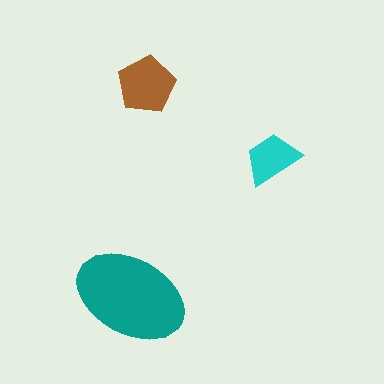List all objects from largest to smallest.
The teal ellipse, the brown pentagon, the cyan trapezoid.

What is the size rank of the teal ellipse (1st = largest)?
1st.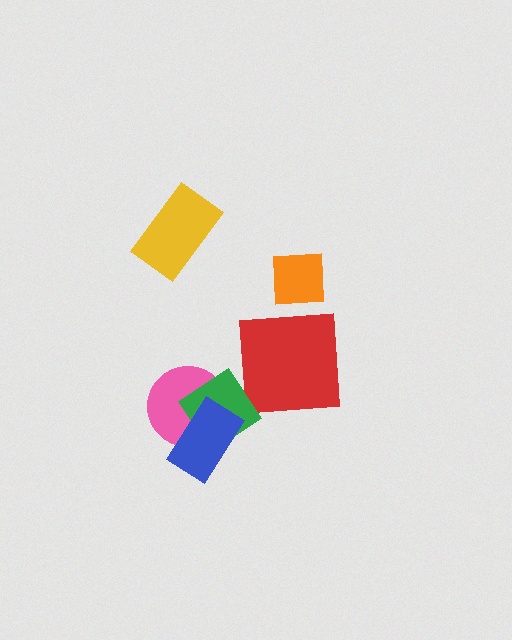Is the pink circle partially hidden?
Yes, it is partially covered by another shape.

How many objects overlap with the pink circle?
2 objects overlap with the pink circle.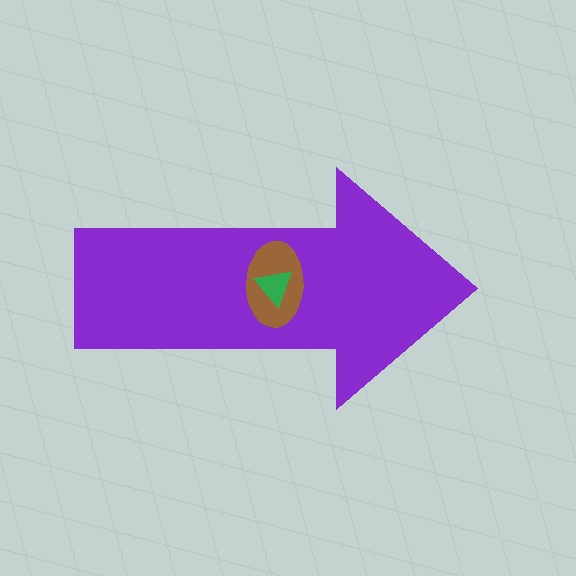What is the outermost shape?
The purple arrow.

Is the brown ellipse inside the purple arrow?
Yes.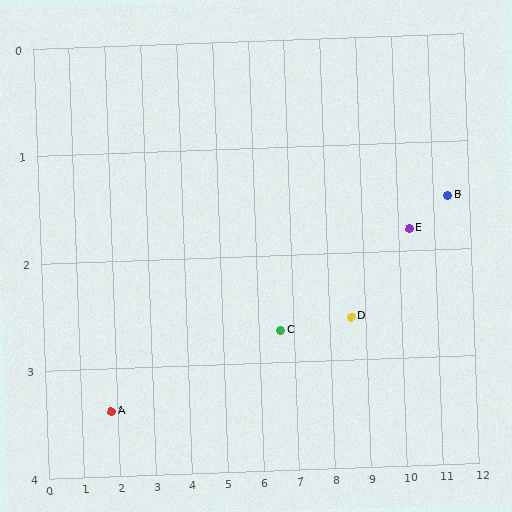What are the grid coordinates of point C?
Point C is at approximately (6.6, 2.7).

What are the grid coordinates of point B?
Point B is at approximately (11.4, 1.5).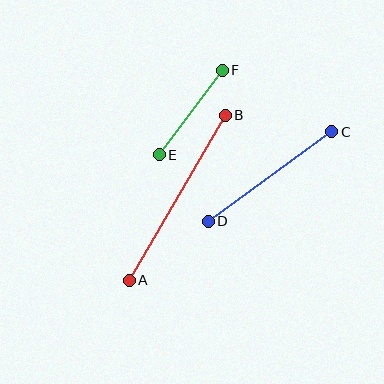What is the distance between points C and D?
The distance is approximately 153 pixels.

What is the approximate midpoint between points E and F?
The midpoint is at approximately (191, 113) pixels.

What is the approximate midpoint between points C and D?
The midpoint is at approximately (270, 177) pixels.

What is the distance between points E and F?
The distance is approximately 105 pixels.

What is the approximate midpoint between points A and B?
The midpoint is at approximately (177, 198) pixels.